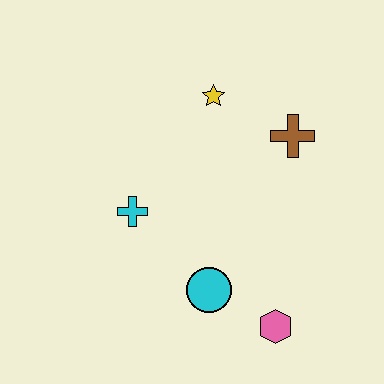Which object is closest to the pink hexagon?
The cyan circle is closest to the pink hexagon.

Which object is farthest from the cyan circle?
The yellow star is farthest from the cyan circle.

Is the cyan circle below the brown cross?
Yes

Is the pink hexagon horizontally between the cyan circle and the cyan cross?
No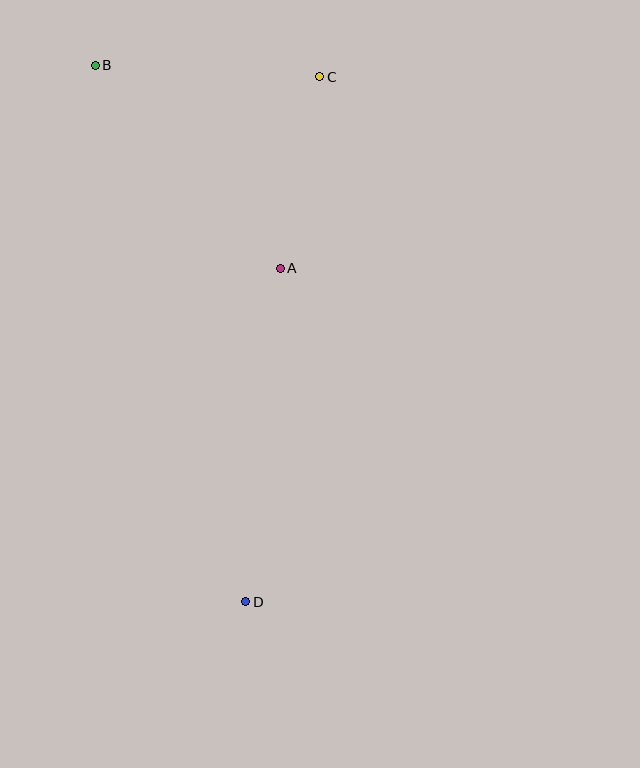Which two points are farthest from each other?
Points B and D are farthest from each other.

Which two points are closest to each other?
Points A and C are closest to each other.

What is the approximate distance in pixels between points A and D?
The distance between A and D is approximately 335 pixels.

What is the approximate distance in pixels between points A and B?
The distance between A and B is approximately 274 pixels.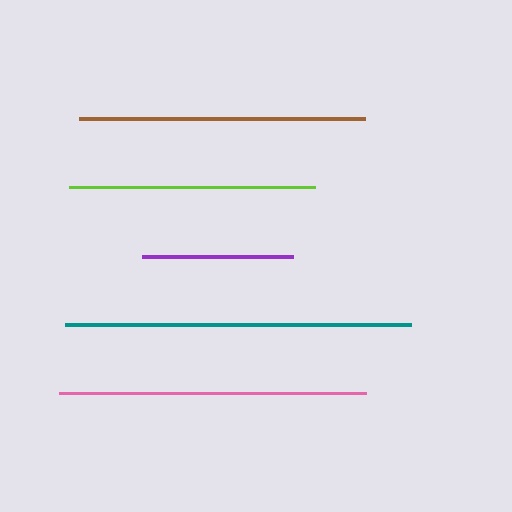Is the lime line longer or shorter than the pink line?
The pink line is longer than the lime line.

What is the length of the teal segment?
The teal segment is approximately 346 pixels long.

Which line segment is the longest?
The teal line is the longest at approximately 346 pixels.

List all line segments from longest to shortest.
From longest to shortest: teal, pink, brown, lime, purple.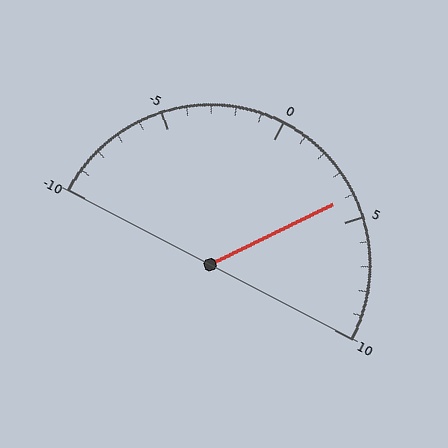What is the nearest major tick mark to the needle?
The nearest major tick mark is 5.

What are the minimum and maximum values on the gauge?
The gauge ranges from -10 to 10.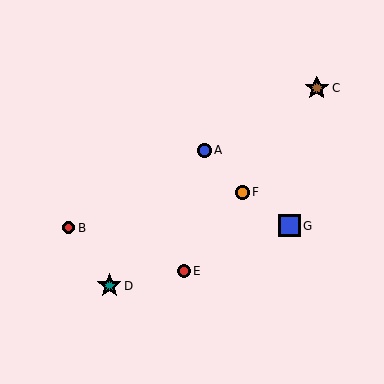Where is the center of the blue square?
The center of the blue square is at (289, 226).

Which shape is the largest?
The brown star (labeled C) is the largest.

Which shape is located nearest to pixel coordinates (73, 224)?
The red circle (labeled B) at (68, 228) is nearest to that location.